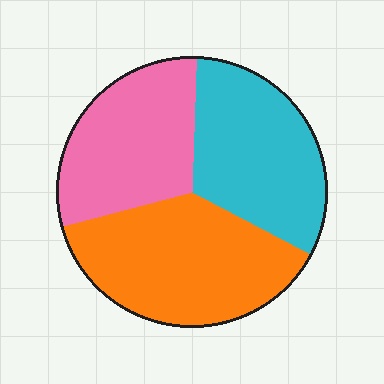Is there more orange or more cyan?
Orange.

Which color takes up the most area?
Orange, at roughly 40%.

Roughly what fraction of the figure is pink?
Pink takes up between a quarter and a half of the figure.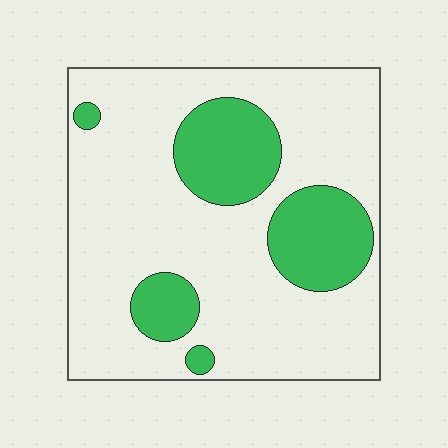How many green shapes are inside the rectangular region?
5.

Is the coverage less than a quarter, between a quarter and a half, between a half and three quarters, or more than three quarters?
Less than a quarter.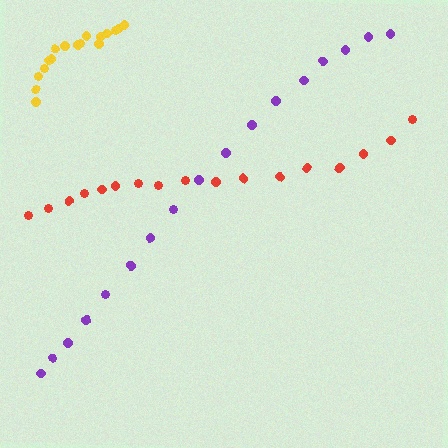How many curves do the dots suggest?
There are 3 distinct paths.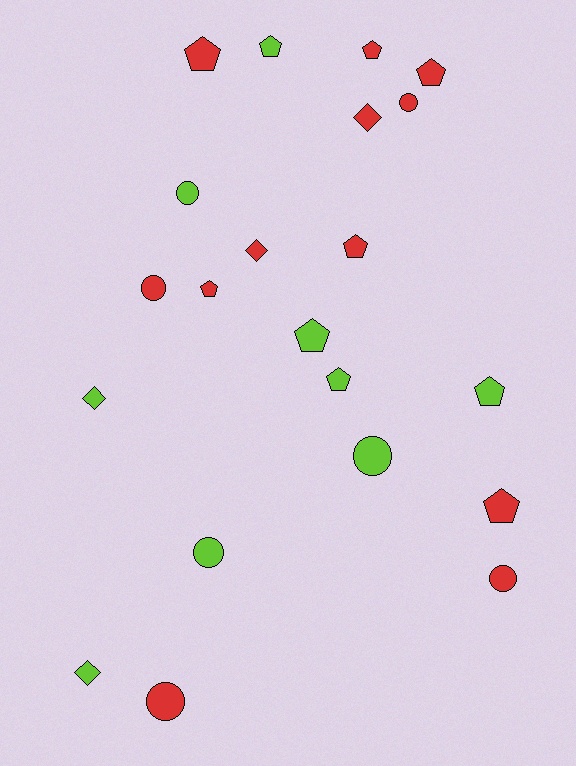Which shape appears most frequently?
Pentagon, with 10 objects.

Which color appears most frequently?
Red, with 12 objects.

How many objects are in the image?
There are 21 objects.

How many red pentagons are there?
There are 6 red pentagons.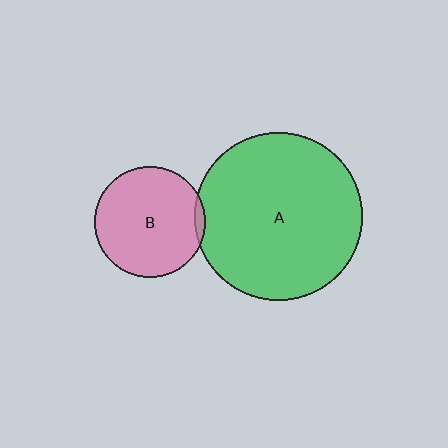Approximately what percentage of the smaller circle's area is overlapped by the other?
Approximately 5%.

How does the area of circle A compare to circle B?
Approximately 2.3 times.